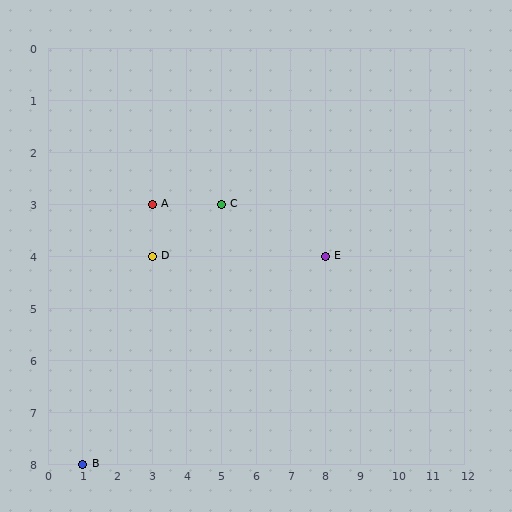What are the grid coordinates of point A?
Point A is at grid coordinates (3, 3).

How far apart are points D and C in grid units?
Points D and C are 2 columns and 1 row apart (about 2.2 grid units diagonally).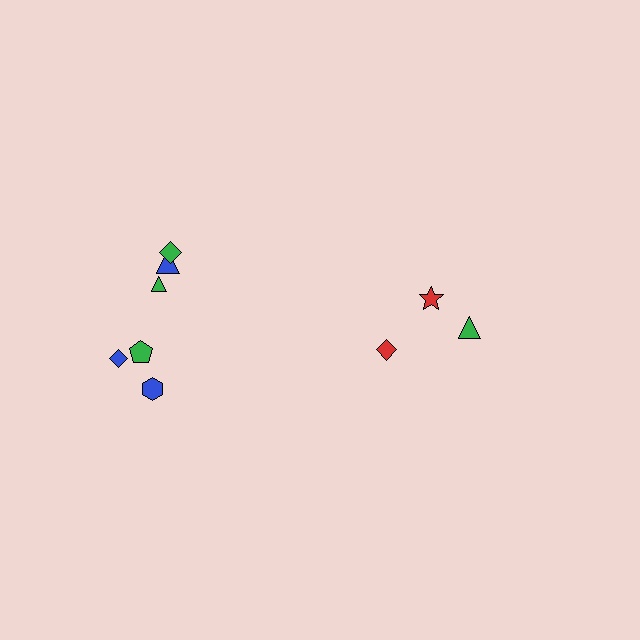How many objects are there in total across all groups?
There are 9 objects.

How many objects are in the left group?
There are 6 objects.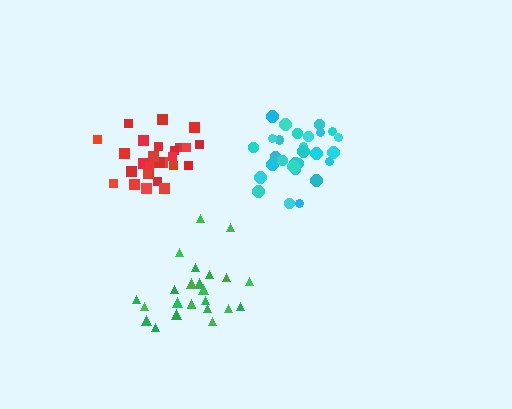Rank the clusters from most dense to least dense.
cyan, red, green.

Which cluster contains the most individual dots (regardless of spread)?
Cyan (29).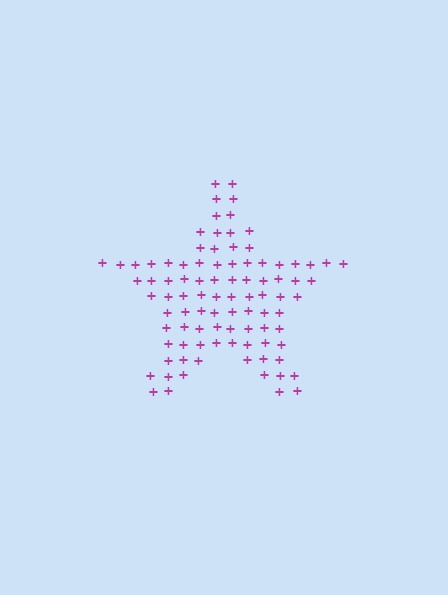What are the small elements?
The small elements are plus signs.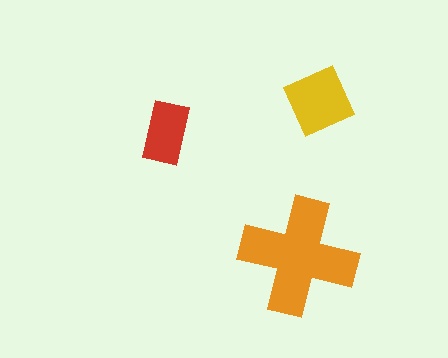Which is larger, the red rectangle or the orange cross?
The orange cross.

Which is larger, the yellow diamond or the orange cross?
The orange cross.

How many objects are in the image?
There are 3 objects in the image.